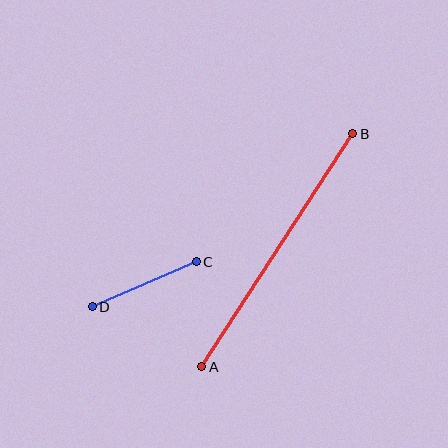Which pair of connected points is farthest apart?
Points A and B are farthest apart.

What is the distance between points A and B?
The distance is approximately 278 pixels.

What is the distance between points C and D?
The distance is approximately 113 pixels.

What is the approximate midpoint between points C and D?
The midpoint is at approximately (144, 284) pixels.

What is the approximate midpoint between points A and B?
The midpoint is at approximately (277, 250) pixels.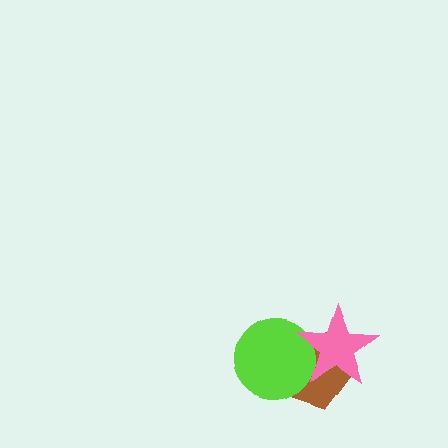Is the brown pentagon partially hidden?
Yes, it is partially covered by another shape.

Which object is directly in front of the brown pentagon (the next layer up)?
The lime circle is directly in front of the brown pentagon.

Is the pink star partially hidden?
No, no other shape covers it.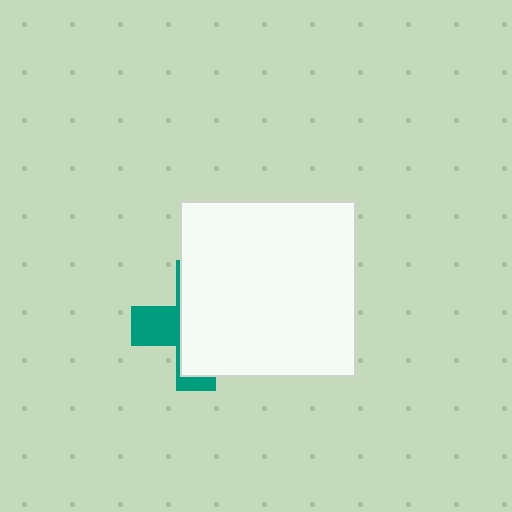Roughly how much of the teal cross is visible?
A small part of it is visible (roughly 31%).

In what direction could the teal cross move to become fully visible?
The teal cross could move left. That would shift it out from behind the white square entirely.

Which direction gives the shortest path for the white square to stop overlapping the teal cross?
Moving right gives the shortest separation.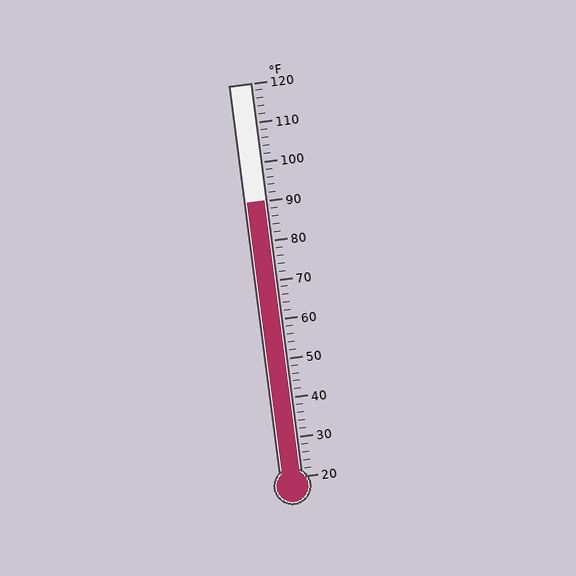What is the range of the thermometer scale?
The thermometer scale ranges from 20°F to 120°F.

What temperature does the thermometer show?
The thermometer shows approximately 90°F.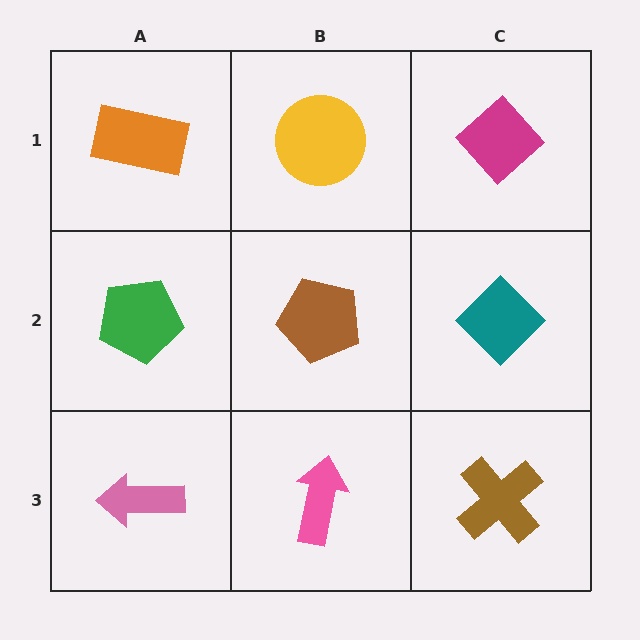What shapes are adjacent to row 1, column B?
A brown pentagon (row 2, column B), an orange rectangle (row 1, column A), a magenta diamond (row 1, column C).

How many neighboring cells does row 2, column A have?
3.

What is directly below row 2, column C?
A brown cross.